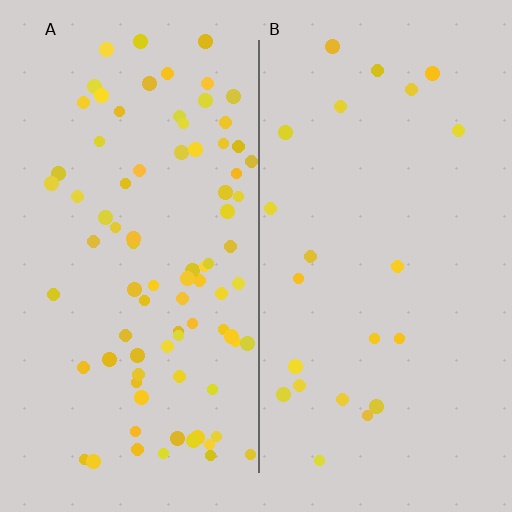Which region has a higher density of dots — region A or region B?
A (the left).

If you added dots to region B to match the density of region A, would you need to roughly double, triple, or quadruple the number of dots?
Approximately quadruple.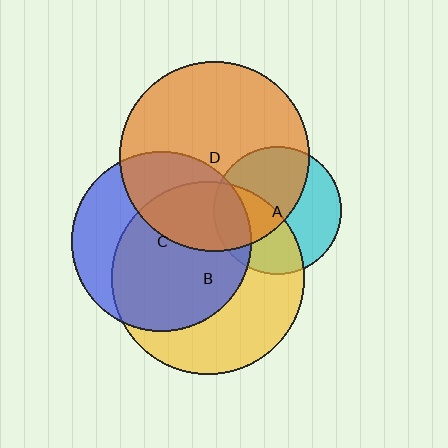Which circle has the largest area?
Circle B (yellow).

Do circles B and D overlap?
Yes.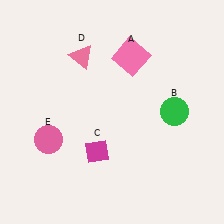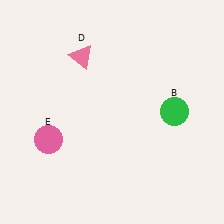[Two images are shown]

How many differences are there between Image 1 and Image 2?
There are 2 differences between the two images.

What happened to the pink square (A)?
The pink square (A) was removed in Image 2. It was in the top-right area of Image 1.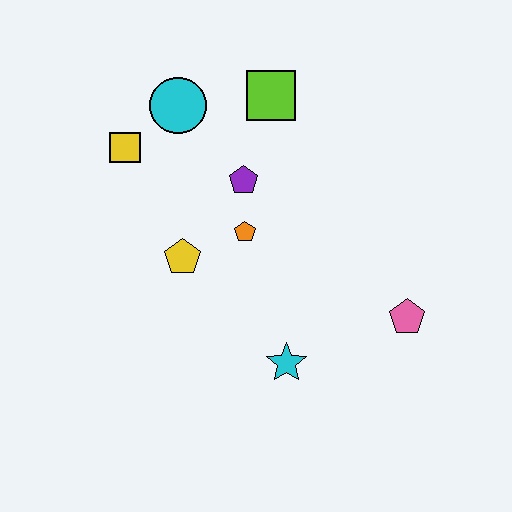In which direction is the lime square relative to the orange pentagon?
The lime square is above the orange pentagon.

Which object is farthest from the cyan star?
The cyan circle is farthest from the cyan star.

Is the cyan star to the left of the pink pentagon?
Yes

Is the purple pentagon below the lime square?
Yes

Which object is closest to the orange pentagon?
The purple pentagon is closest to the orange pentagon.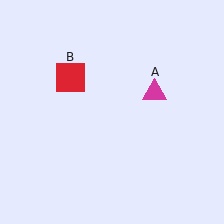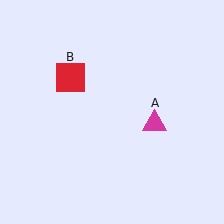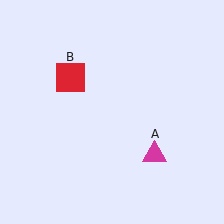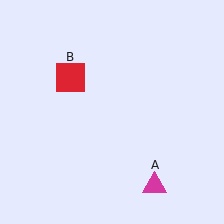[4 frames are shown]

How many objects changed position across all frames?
1 object changed position: magenta triangle (object A).